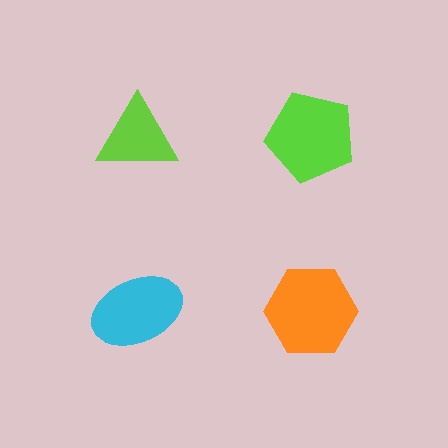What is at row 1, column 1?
A lime triangle.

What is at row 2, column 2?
An orange hexagon.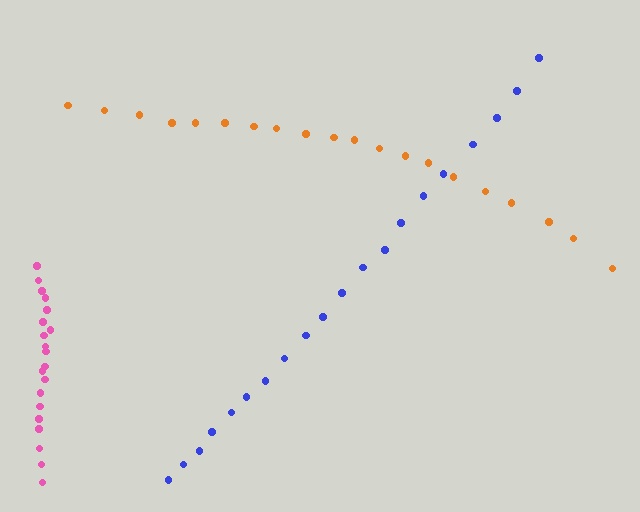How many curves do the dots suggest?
There are 3 distinct paths.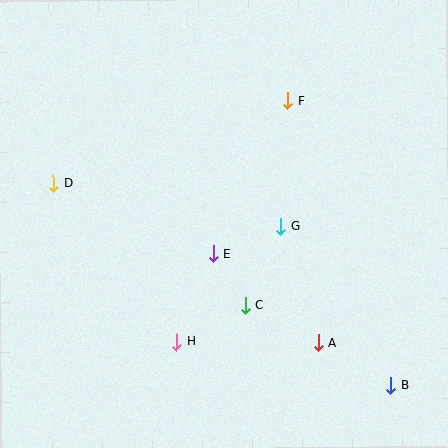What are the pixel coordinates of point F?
Point F is at (288, 101).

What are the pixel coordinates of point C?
Point C is at (245, 305).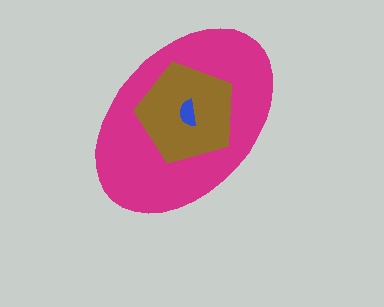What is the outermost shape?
The magenta ellipse.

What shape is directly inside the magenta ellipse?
The brown pentagon.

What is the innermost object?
The blue semicircle.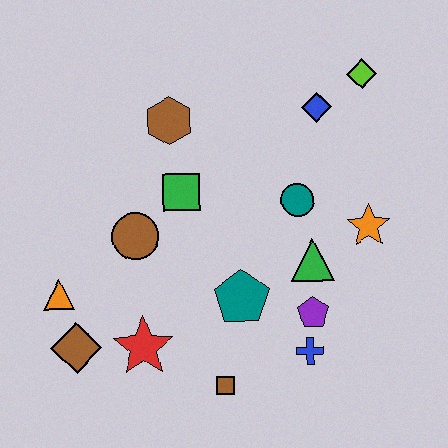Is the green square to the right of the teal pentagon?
No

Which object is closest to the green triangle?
The purple pentagon is closest to the green triangle.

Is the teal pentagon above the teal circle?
No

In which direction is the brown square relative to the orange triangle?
The brown square is to the right of the orange triangle.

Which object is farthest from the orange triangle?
The lime diamond is farthest from the orange triangle.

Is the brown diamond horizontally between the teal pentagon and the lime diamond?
No